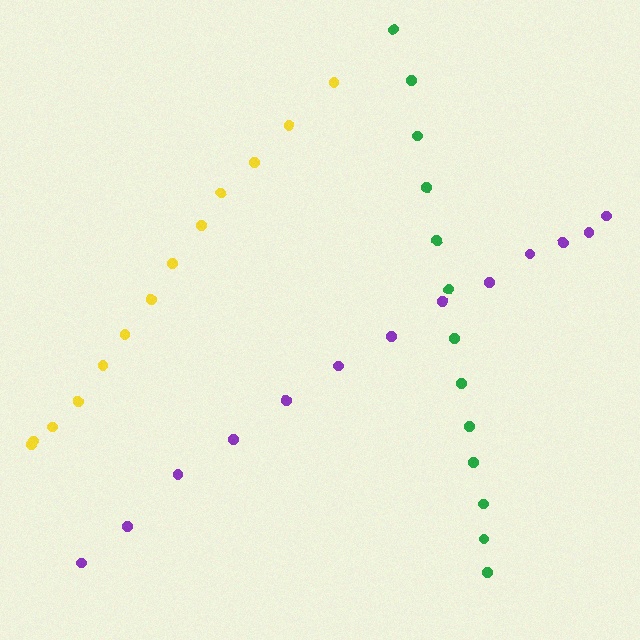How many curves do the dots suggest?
There are 3 distinct paths.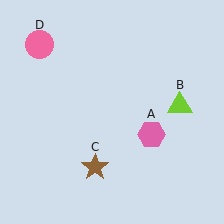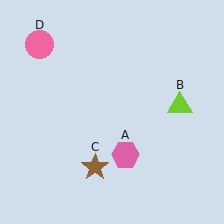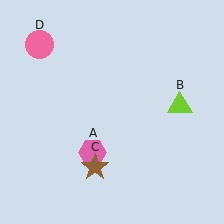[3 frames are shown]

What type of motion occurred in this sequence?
The pink hexagon (object A) rotated clockwise around the center of the scene.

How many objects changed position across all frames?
1 object changed position: pink hexagon (object A).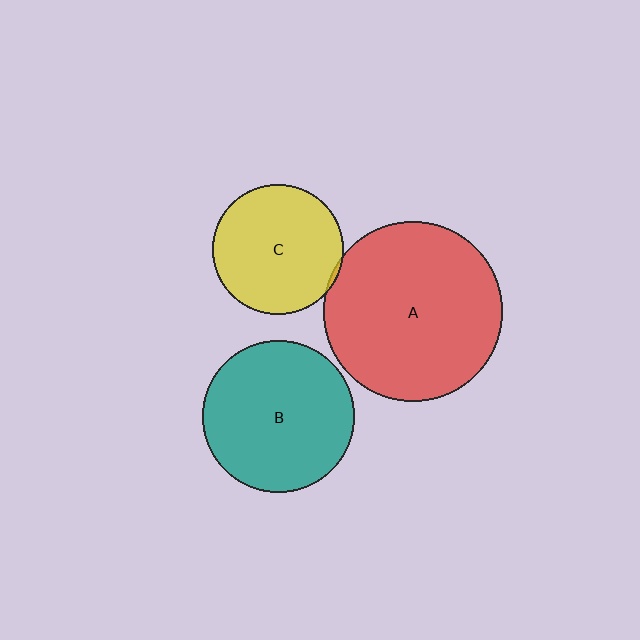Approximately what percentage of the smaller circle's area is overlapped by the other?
Approximately 5%.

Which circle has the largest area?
Circle A (red).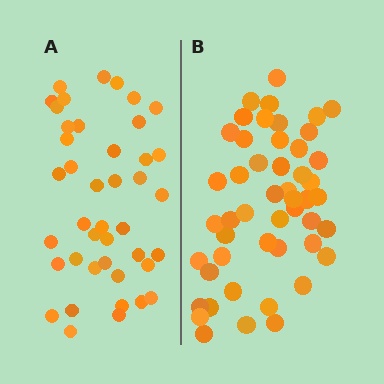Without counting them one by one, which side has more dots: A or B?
Region B (the right region) has more dots.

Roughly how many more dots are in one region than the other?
Region B has roughly 8 or so more dots than region A.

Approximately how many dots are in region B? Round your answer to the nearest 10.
About 50 dots. (The exact count is 49, which rounds to 50.)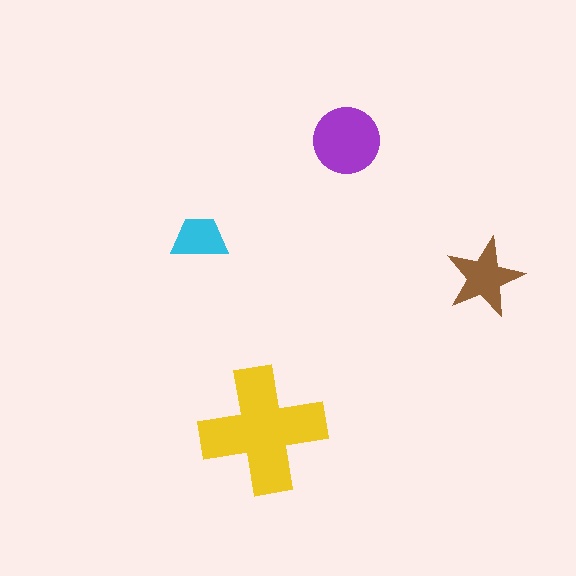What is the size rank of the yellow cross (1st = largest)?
1st.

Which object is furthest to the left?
The cyan trapezoid is leftmost.